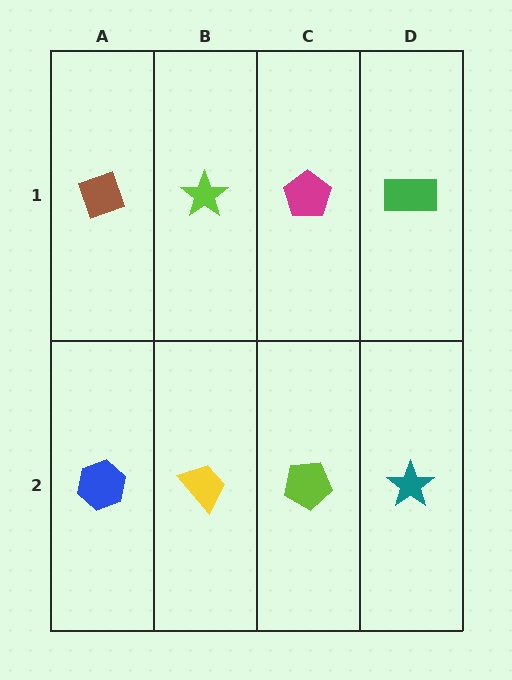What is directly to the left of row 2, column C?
A yellow trapezoid.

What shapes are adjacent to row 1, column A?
A blue hexagon (row 2, column A), a lime star (row 1, column B).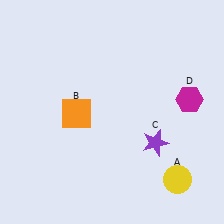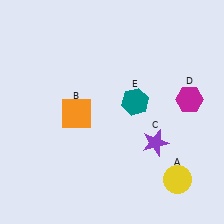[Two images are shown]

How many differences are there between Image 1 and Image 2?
There is 1 difference between the two images.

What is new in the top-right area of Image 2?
A teal hexagon (E) was added in the top-right area of Image 2.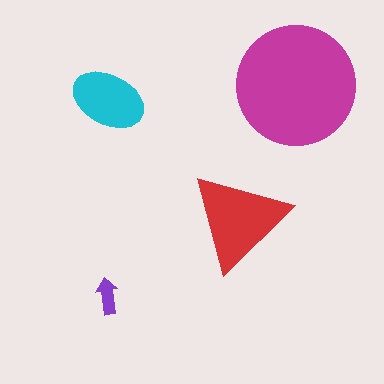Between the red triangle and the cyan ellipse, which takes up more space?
The red triangle.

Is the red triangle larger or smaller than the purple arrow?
Larger.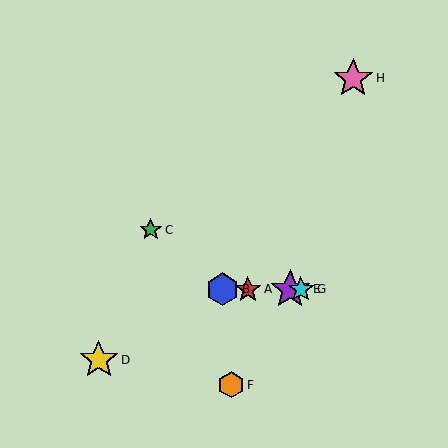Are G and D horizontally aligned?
No, G is at y≈289 and D is at y≈360.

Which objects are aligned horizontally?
Objects A, B, E, G are aligned horizontally.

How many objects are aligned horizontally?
4 objects (A, B, E, G) are aligned horizontally.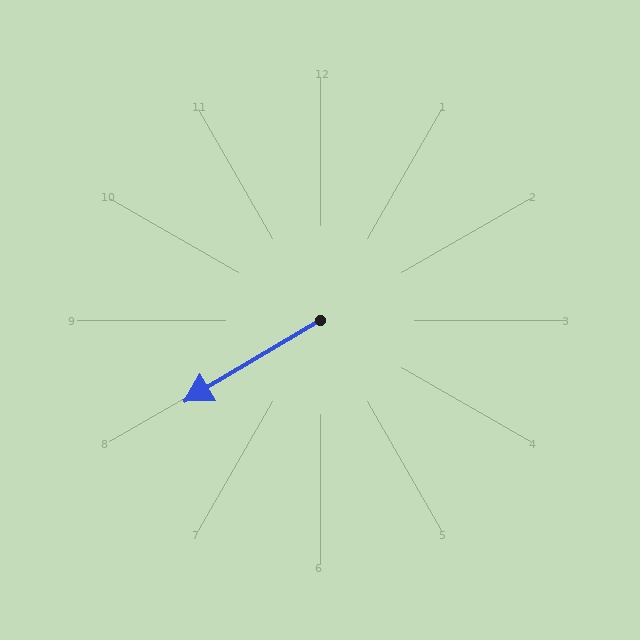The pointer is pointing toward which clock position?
Roughly 8 o'clock.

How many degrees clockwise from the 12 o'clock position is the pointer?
Approximately 239 degrees.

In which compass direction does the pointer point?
Southwest.